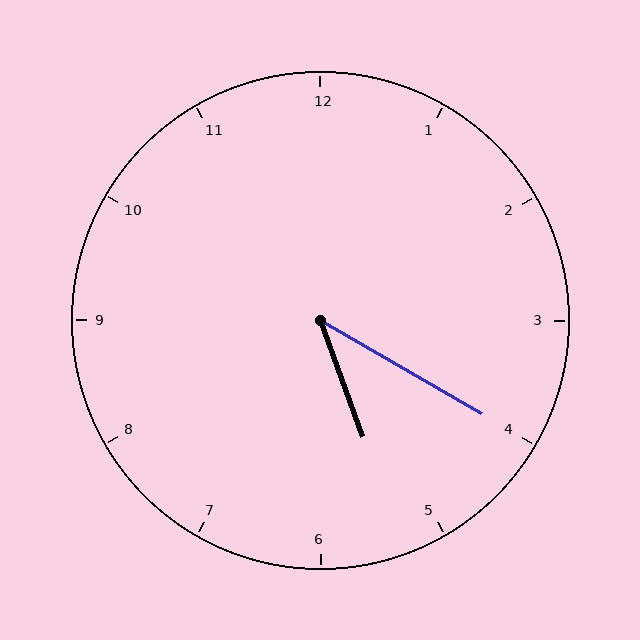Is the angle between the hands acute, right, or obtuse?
It is acute.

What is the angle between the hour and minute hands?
Approximately 40 degrees.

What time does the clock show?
5:20.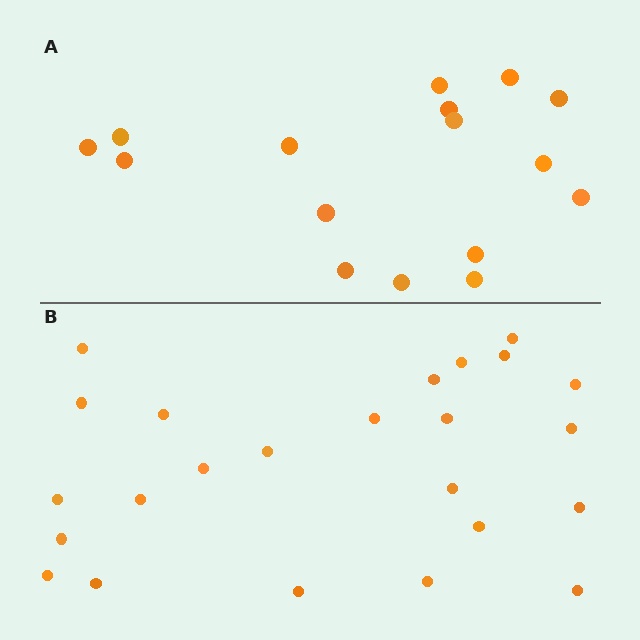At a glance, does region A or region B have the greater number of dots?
Region B (the bottom region) has more dots.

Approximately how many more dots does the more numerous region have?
Region B has roughly 8 or so more dots than region A.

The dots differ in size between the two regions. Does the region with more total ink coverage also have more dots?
No. Region A has more total ink coverage because its dots are larger, but region B actually contains more individual dots. Total area can be misleading — the number of items is what matters here.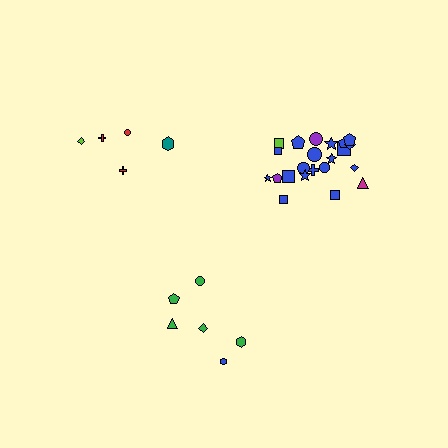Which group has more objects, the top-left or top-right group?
The top-right group.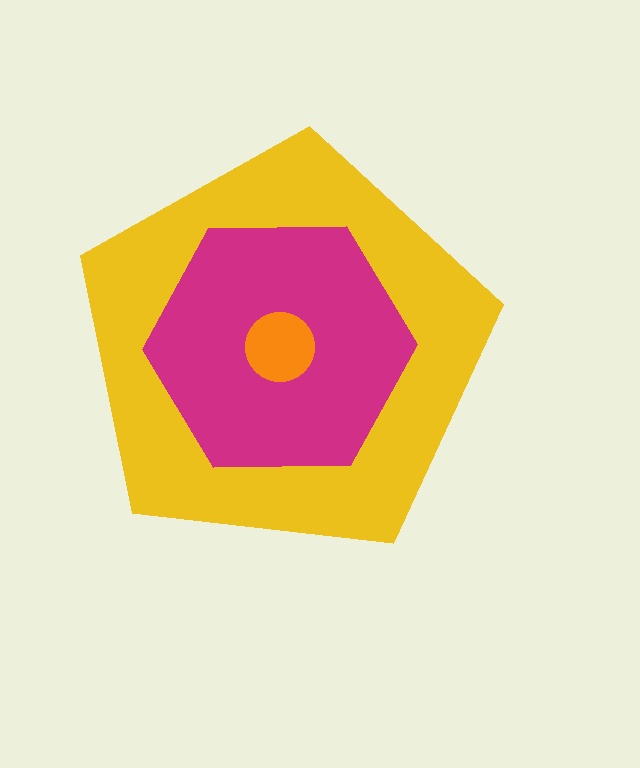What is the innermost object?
The orange circle.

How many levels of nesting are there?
3.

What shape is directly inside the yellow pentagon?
The magenta hexagon.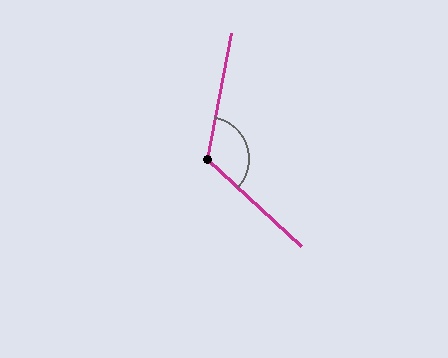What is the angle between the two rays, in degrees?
Approximately 122 degrees.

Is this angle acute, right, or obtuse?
It is obtuse.